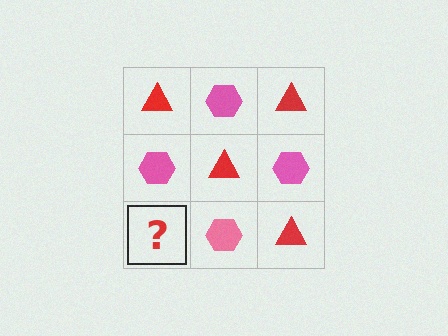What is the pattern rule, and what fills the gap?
The rule is that it alternates red triangle and pink hexagon in a checkerboard pattern. The gap should be filled with a red triangle.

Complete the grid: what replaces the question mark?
The question mark should be replaced with a red triangle.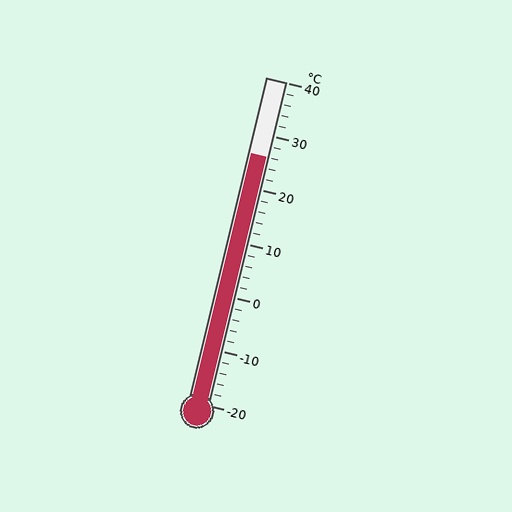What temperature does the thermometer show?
The thermometer shows approximately 26°C.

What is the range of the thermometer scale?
The thermometer scale ranges from -20°C to 40°C.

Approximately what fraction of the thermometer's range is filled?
The thermometer is filled to approximately 75% of its range.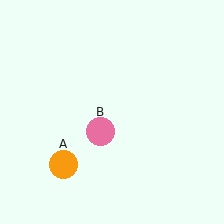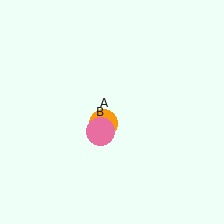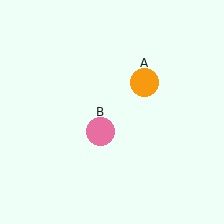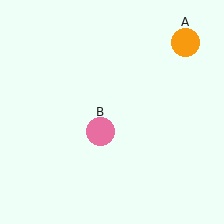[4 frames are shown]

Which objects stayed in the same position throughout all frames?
Pink circle (object B) remained stationary.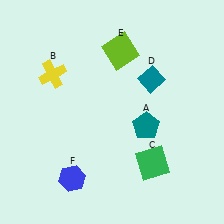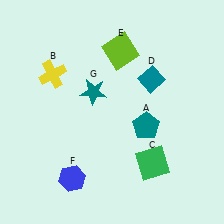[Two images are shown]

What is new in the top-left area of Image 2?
A teal star (G) was added in the top-left area of Image 2.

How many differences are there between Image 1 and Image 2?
There is 1 difference between the two images.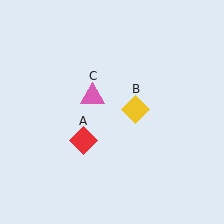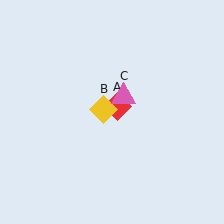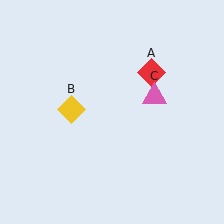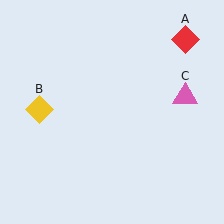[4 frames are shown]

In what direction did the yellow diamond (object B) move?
The yellow diamond (object B) moved left.